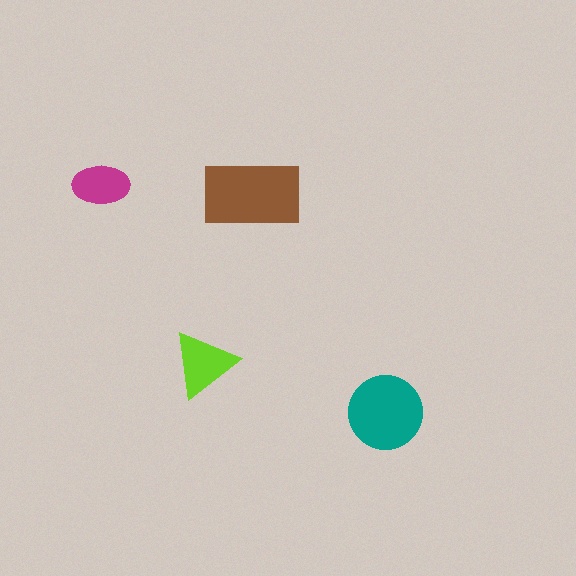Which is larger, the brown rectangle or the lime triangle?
The brown rectangle.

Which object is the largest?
The brown rectangle.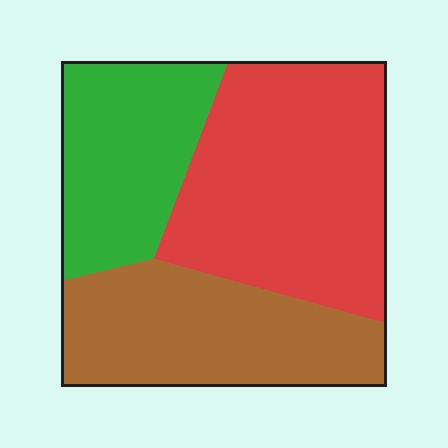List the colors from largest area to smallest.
From largest to smallest: red, brown, green.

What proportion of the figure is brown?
Brown takes up about one third (1/3) of the figure.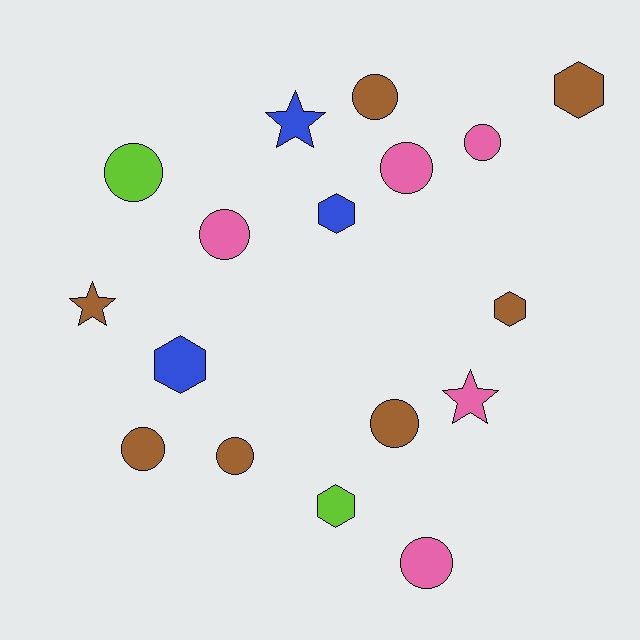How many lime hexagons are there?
There is 1 lime hexagon.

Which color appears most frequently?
Brown, with 7 objects.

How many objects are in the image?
There are 17 objects.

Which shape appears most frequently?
Circle, with 9 objects.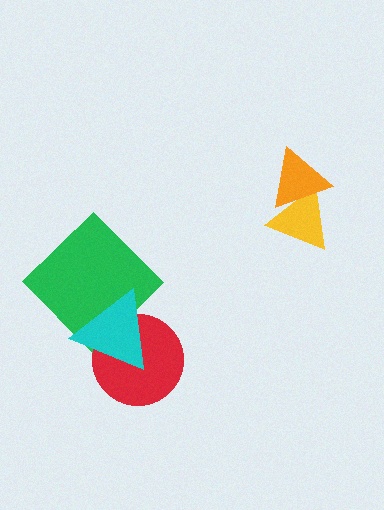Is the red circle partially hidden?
Yes, it is partially covered by another shape.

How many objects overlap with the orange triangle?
1 object overlaps with the orange triangle.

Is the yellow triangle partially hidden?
Yes, it is partially covered by another shape.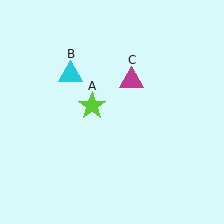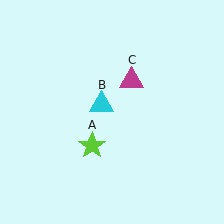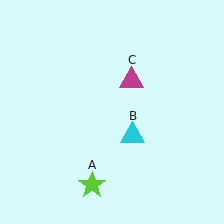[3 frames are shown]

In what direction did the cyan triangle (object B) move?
The cyan triangle (object B) moved down and to the right.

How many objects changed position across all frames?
2 objects changed position: lime star (object A), cyan triangle (object B).